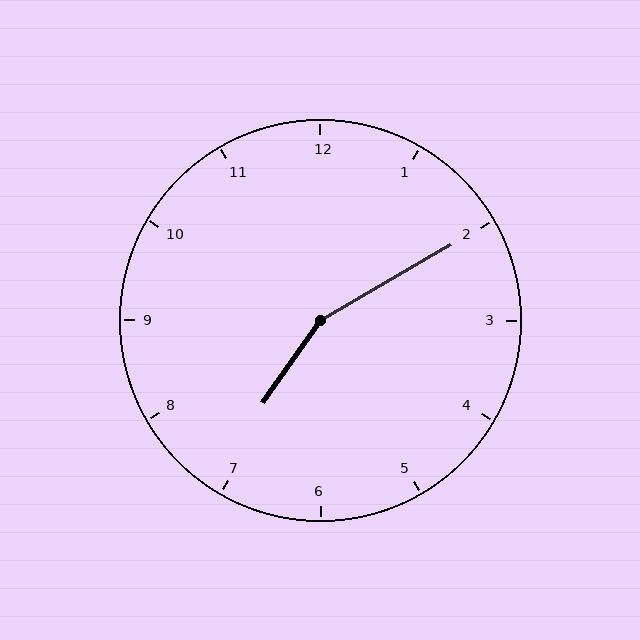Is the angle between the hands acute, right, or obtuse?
It is obtuse.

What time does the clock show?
7:10.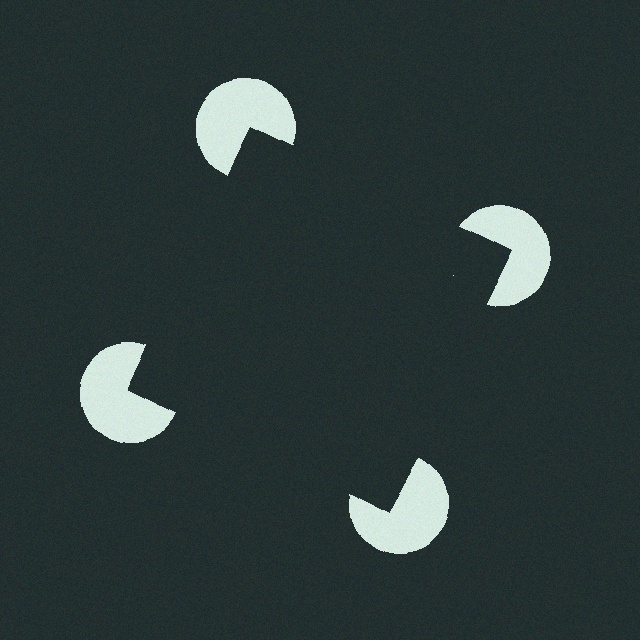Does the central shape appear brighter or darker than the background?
It typically appears slightly darker than the background, even though no actual brightness change is drawn.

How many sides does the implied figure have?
4 sides.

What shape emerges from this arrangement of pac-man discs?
An illusory square — its edges are inferred from the aligned wedge cuts in the pac-man discs, not physically drawn.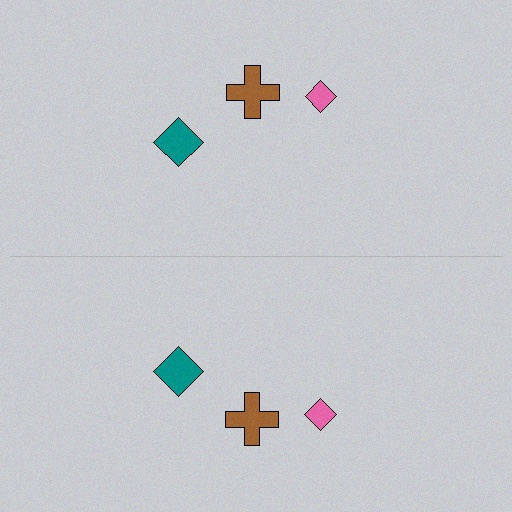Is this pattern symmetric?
Yes, this pattern has bilateral (reflection) symmetry.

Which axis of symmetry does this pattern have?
The pattern has a horizontal axis of symmetry running through the center of the image.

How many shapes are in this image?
There are 6 shapes in this image.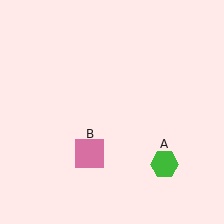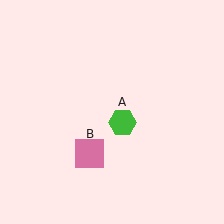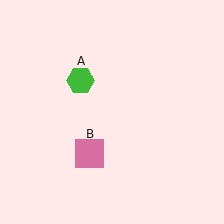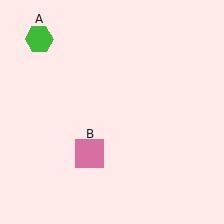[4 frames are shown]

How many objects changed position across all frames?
1 object changed position: green hexagon (object A).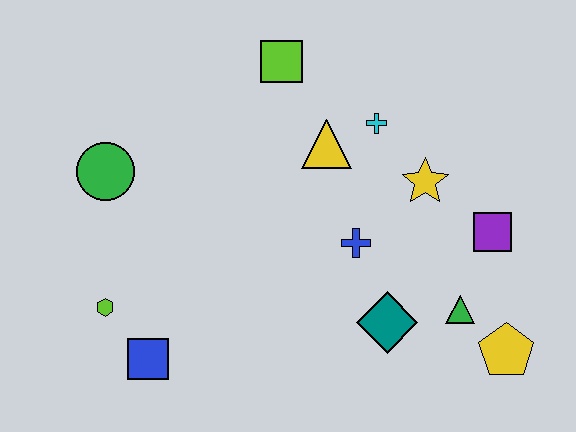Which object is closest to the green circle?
The lime hexagon is closest to the green circle.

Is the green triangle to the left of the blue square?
No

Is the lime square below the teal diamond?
No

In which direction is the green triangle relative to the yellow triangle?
The green triangle is below the yellow triangle.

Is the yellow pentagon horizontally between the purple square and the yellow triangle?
No